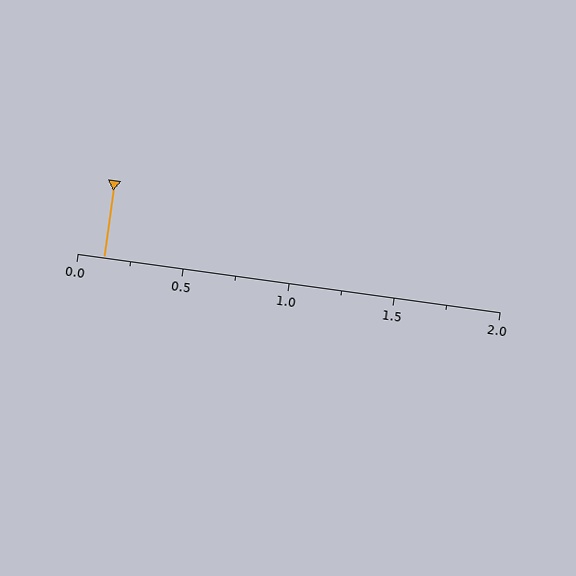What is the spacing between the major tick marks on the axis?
The major ticks are spaced 0.5 apart.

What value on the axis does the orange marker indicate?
The marker indicates approximately 0.12.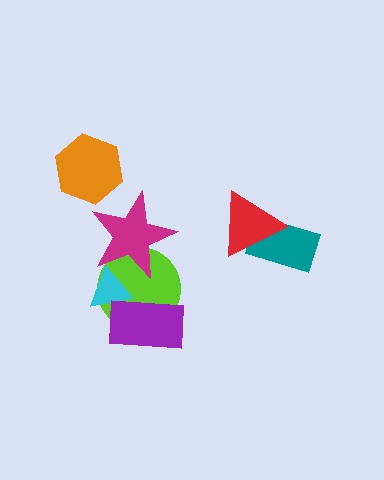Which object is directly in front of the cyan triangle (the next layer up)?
The purple rectangle is directly in front of the cyan triangle.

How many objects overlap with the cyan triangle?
3 objects overlap with the cyan triangle.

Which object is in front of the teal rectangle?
The red triangle is in front of the teal rectangle.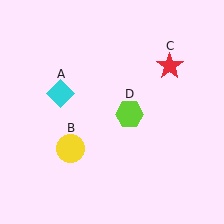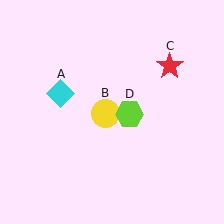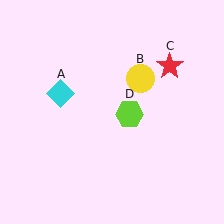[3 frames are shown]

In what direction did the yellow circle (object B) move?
The yellow circle (object B) moved up and to the right.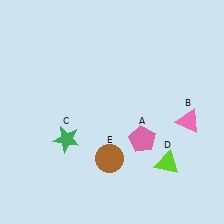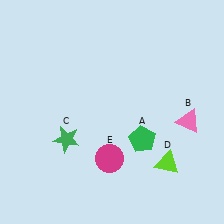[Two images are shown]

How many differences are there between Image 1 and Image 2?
There are 2 differences between the two images.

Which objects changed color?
A changed from pink to green. E changed from brown to magenta.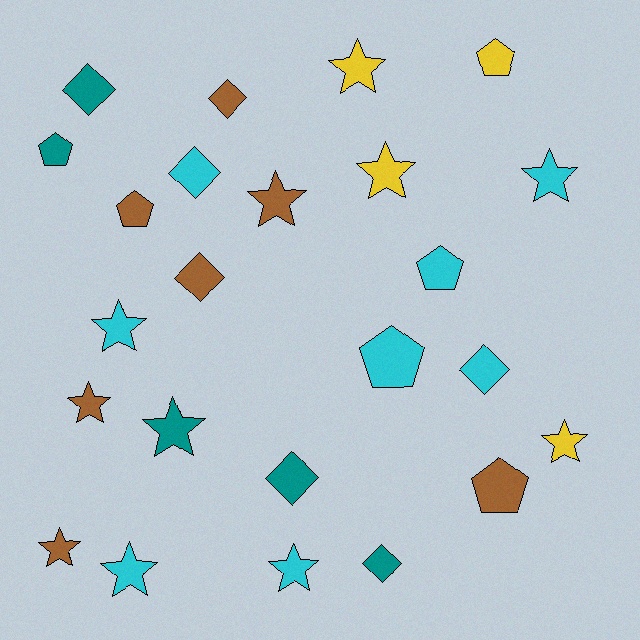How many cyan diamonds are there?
There are 2 cyan diamonds.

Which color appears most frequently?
Cyan, with 8 objects.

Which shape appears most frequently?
Star, with 11 objects.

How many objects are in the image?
There are 24 objects.